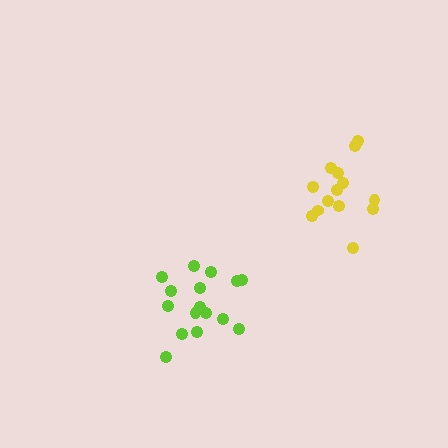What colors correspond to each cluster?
The clusters are colored: yellow, lime.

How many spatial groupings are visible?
There are 2 spatial groupings.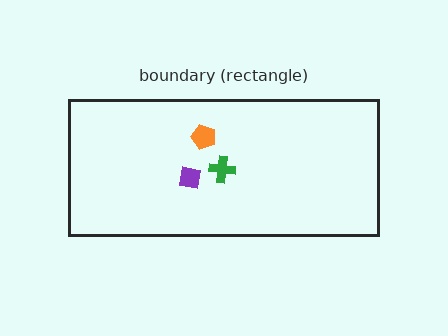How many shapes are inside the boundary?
3 inside, 0 outside.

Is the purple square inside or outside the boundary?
Inside.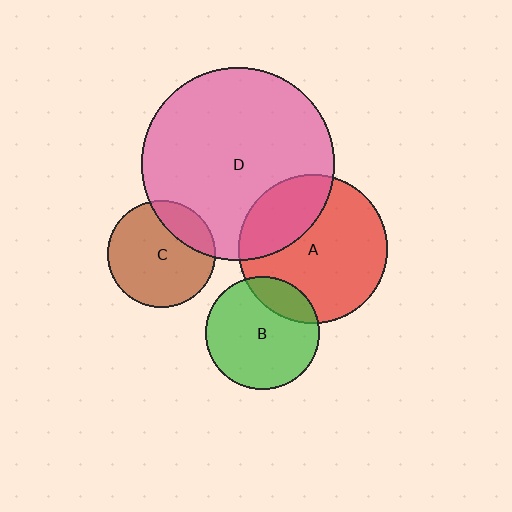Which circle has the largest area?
Circle D (pink).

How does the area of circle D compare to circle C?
Approximately 3.2 times.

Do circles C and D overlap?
Yes.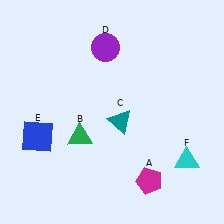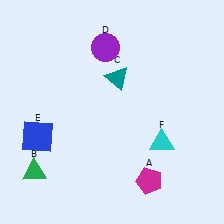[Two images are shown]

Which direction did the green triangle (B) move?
The green triangle (B) moved left.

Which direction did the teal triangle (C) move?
The teal triangle (C) moved up.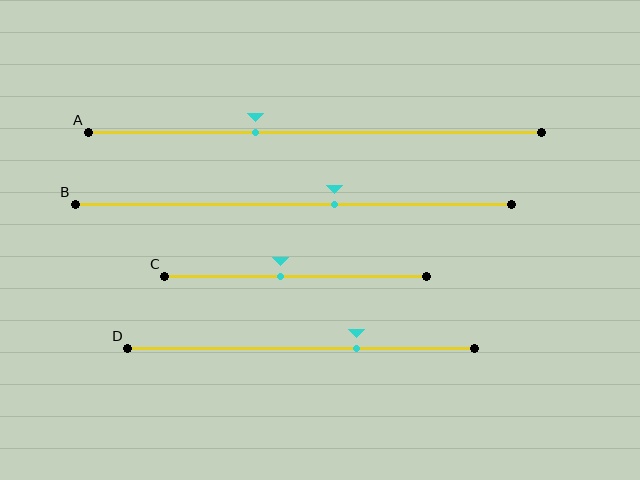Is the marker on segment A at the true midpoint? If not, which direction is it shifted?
No, the marker on segment A is shifted to the left by about 13% of the segment length.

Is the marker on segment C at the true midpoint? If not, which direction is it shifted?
No, the marker on segment C is shifted to the left by about 6% of the segment length.